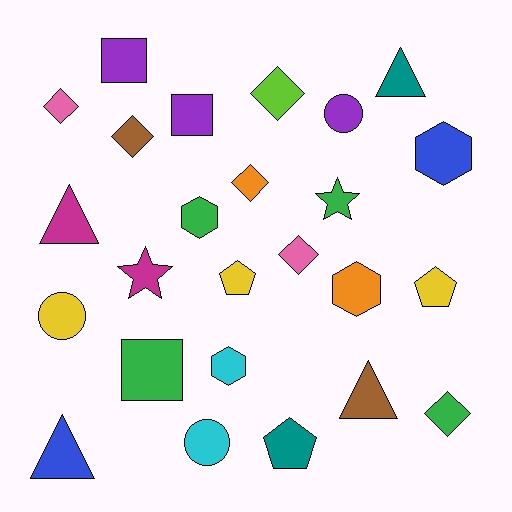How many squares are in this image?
There are 3 squares.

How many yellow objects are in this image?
There are 3 yellow objects.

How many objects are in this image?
There are 25 objects.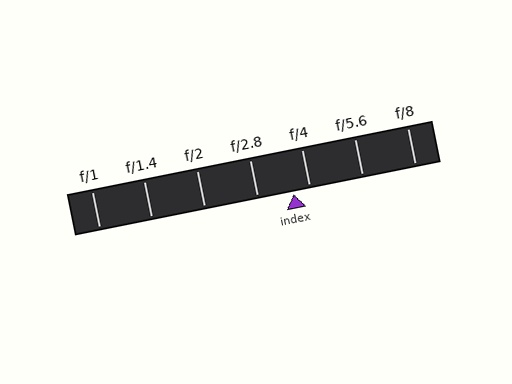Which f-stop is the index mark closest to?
The index mark is closest to f/4.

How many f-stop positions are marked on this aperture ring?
There are 7 f-stop positions marked.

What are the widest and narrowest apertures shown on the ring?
The widest aperture shown is f/1 and the narrowest is f/8.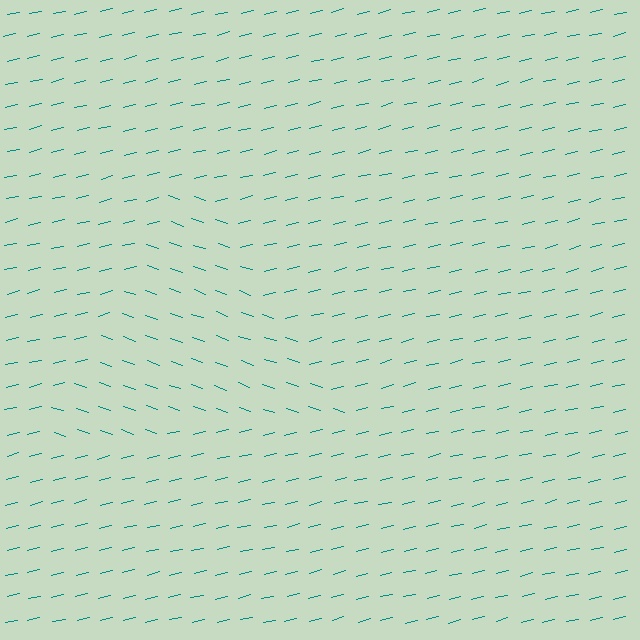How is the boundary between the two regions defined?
The boundary is defined purely by a change in line orientation (approximately 33 degrees difference). All lines are the same color and thickness.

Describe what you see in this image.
The image is filled with small teal line segments. A triangle region in the image has lines oriented differently from the surrounding lines, creating a visible texture boundary.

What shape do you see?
I see a triangle.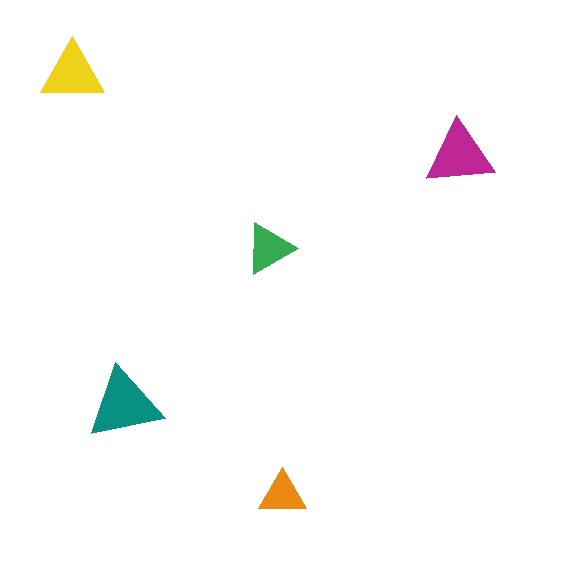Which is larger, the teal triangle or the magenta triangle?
The teal one.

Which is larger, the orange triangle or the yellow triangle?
The yellow one.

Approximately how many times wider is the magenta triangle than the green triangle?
About 1.5 times wider.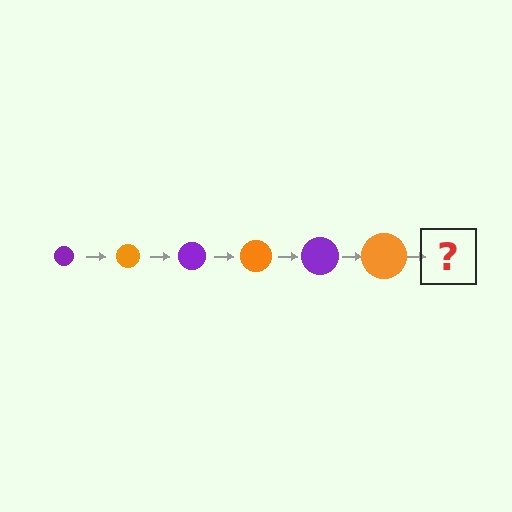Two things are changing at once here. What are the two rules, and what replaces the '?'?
The two rules are that the circle grows larger each step and the color cycles through purple and orange. The '?' should be a purple circle, larger than the previous one.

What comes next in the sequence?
The next element should be a purple circle, larger than the previous one.